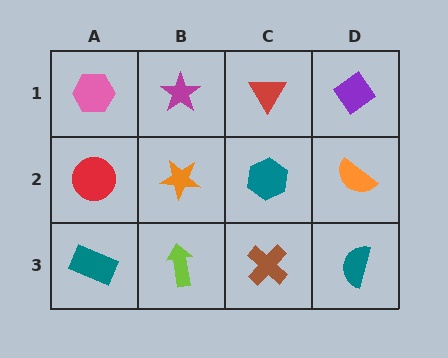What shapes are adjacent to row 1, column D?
An orange semicircle (row 2, column D), a red triangle (row 1, column C).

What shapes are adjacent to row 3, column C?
A teal hexagon (row 2, column C), a lime arrow (row 3, column B), a teal semicircle (row 3, column D).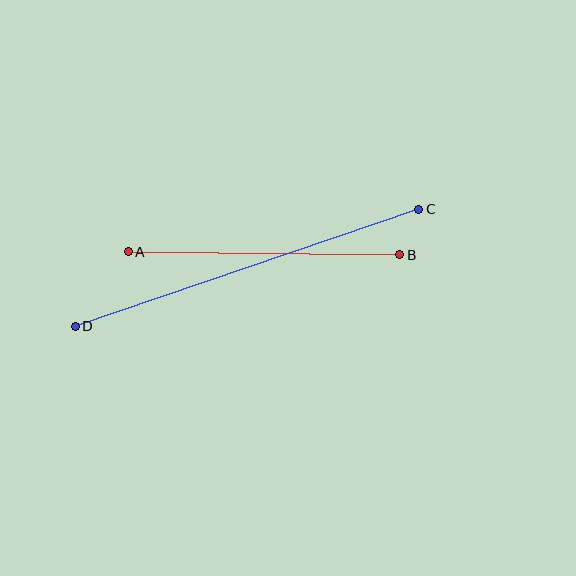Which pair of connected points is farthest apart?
Points C and D are farthest apart.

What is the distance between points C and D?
The distance is approximately 363 pixels.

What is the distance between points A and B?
The distance is approximately 272 pixels.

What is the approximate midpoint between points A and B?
The midpoint is at approximately (264, 253) pixels.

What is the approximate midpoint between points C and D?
The midpoint is at approximately (247, 268) pixels.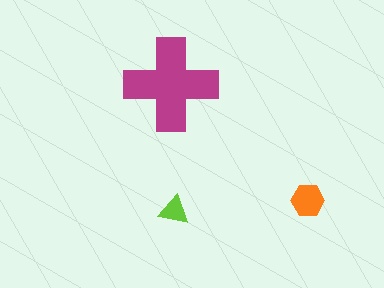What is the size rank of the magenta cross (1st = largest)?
1st.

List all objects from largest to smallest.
The magenta cross, the orange hexagon, the lime triangle.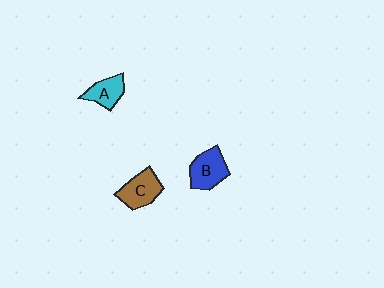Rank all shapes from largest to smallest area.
From largest to smallest: B (blue), C (brown), A (cyan).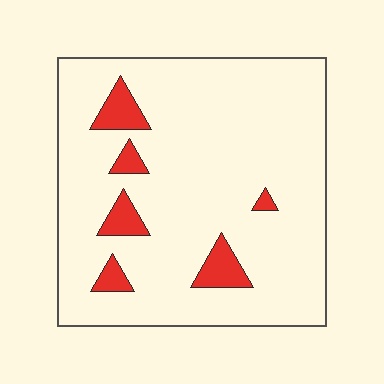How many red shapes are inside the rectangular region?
6.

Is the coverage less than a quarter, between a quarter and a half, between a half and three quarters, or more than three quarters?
Less than a quarter.